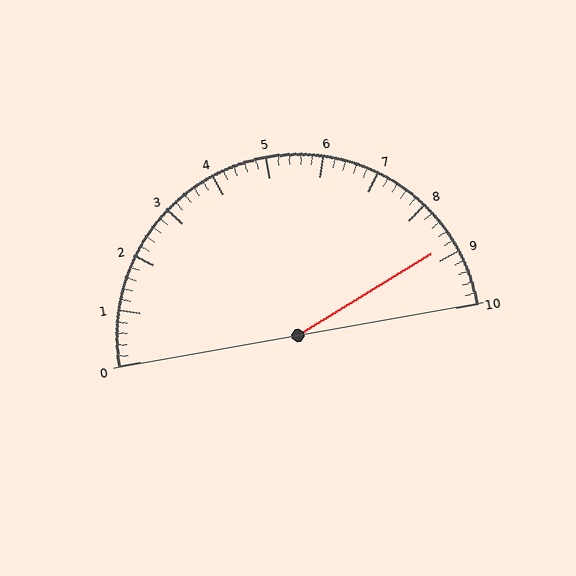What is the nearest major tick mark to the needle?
The nearest major tick mark is 9.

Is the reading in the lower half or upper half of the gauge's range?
The reading is in the upper half of the range (0 to 10).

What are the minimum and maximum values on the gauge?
The gauge ranges from 0 to 10.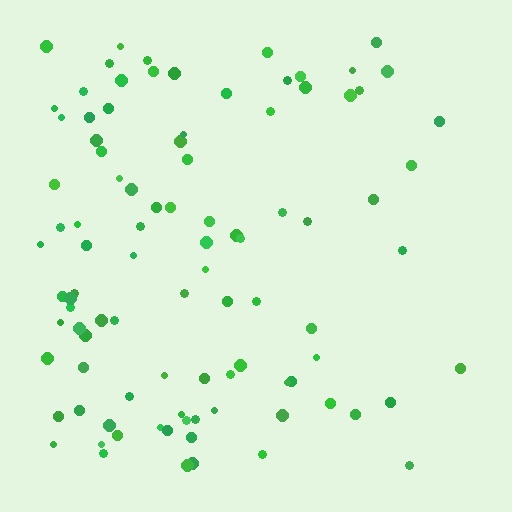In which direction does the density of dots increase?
From right to left, with the left side densest.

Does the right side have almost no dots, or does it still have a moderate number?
Still a moderate number, just noticeably fewer than the left.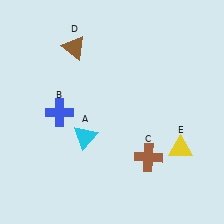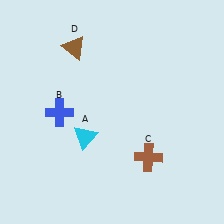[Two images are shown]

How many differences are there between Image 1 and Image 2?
There is 1 difference between the two images.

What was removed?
The yellow triangle (E) was removed in Image 2.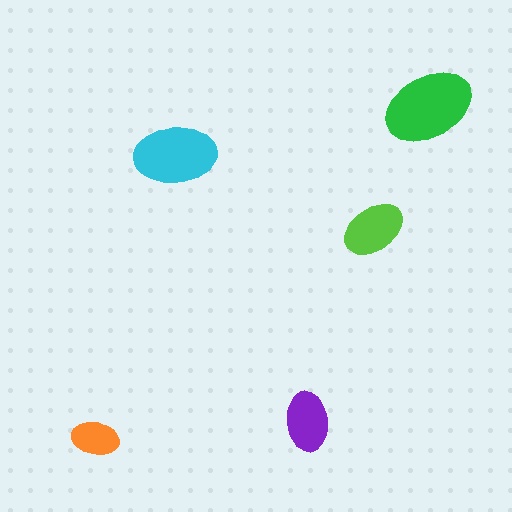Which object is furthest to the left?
The orange ellipse is leftmost.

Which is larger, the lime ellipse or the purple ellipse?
The lime one.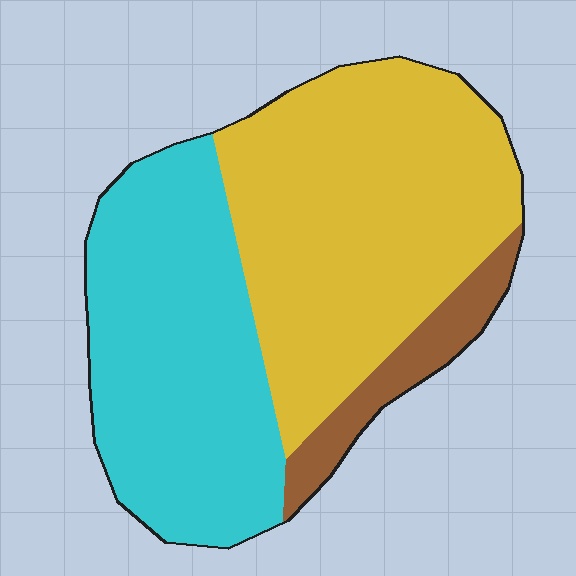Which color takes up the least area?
Brown, at roughly 10%.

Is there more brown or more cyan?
Cyan.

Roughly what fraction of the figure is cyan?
Cyan covers around 40% of the figure.